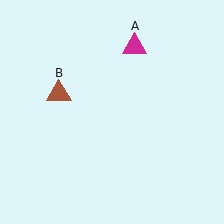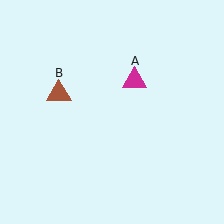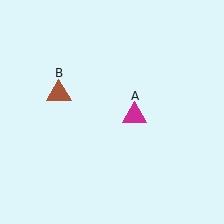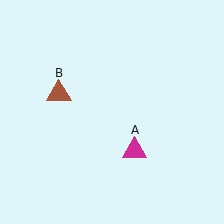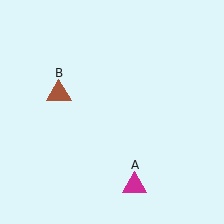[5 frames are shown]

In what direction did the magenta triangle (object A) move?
The magenta triangle (object A) moved down.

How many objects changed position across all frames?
1 object changed position: magenta triangle (object A).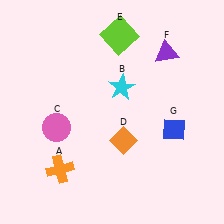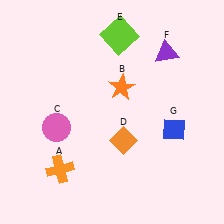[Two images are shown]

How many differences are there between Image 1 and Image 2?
There is 1 difference between the two images.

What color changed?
The star (B) changed from cyan in Image 1 to orange in Image 2.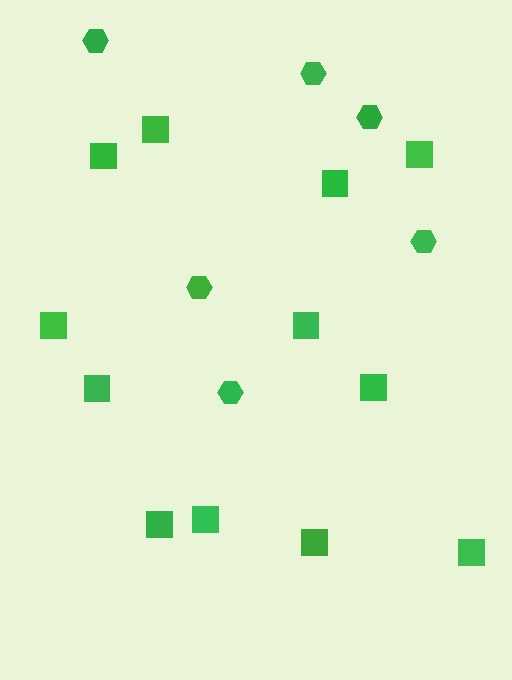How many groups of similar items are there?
There are 2 groups: one group of squares (12) and one group of hexagons (6).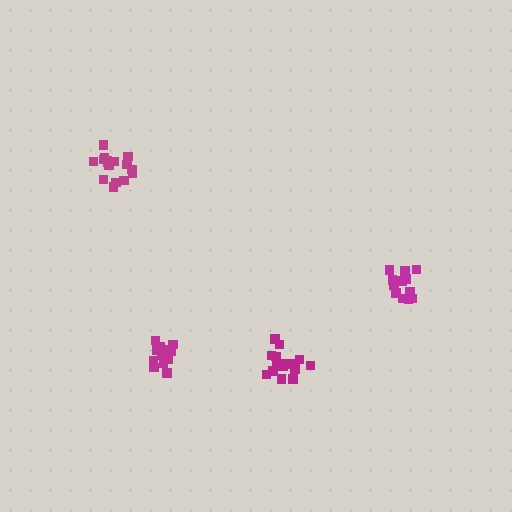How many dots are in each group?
Group 1: 16 dots, Group 2: 16 dots, Group 3: 12 dots, Group 4: 12 dots (56 total).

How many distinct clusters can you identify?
There are 4 distinct clusters.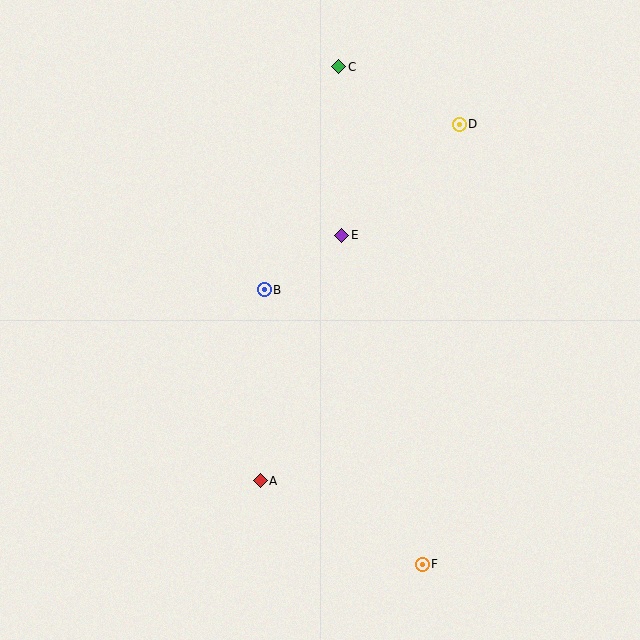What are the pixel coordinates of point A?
Point A is at (260, 481).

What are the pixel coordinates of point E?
Point E is at (342, 235).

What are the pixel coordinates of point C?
Point C is at (339, 67).